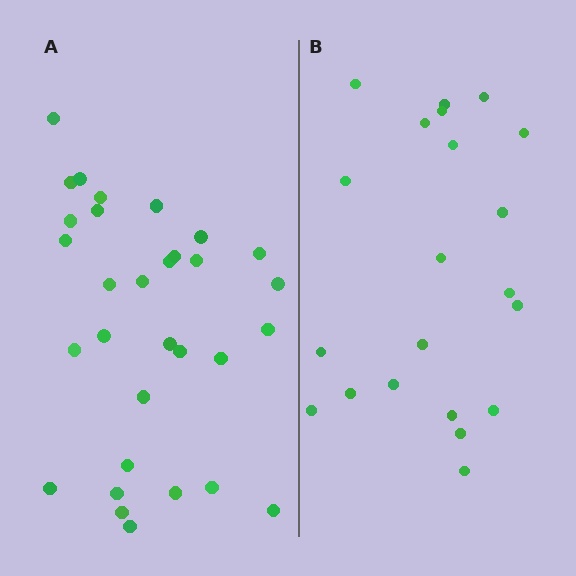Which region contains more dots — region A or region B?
Region A (the left region) has more dots.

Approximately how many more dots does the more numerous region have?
Region A has roughly 10 or so more dots than region B.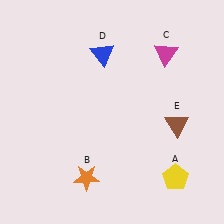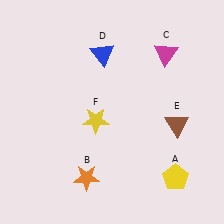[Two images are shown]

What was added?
A yellow star (F) was added in Image 2.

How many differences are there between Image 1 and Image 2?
There is 1 difference between the two images.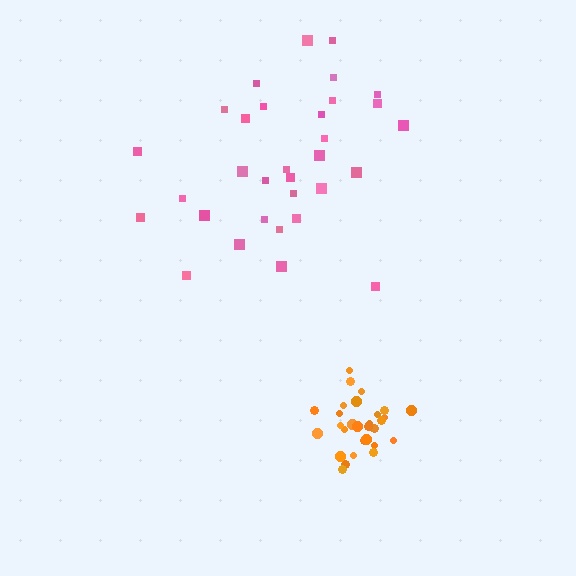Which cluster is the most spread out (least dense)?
Pink.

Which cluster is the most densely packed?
Orange.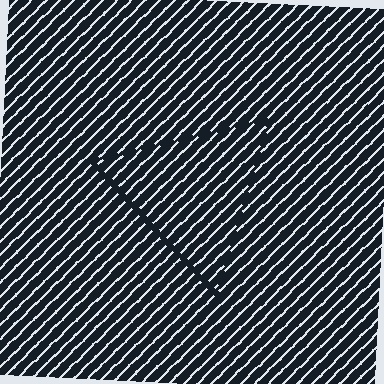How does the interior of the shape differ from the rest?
The interior of the shape contains the same grating, shifted by half a period — the contour is defined by the phase discontinuity where line-ends from the inner and outer gratings abut.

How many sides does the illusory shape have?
3 sides — the line-ends trace a triangle.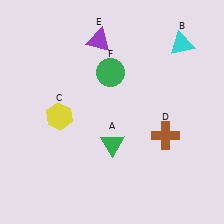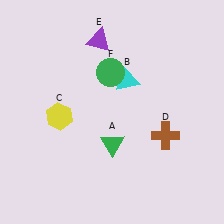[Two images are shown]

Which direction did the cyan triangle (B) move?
The cyan triangle (B) moved left.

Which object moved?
The cyan triangle (B) moved left.